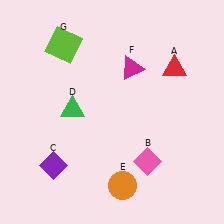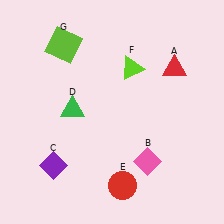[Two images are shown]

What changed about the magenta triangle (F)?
In Image 1, F is magenta. In Image 2, it changed to lime.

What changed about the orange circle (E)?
In Image 1, E is orange. In Image 2, it changed to red.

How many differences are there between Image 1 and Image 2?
There are 2 differences between the two images.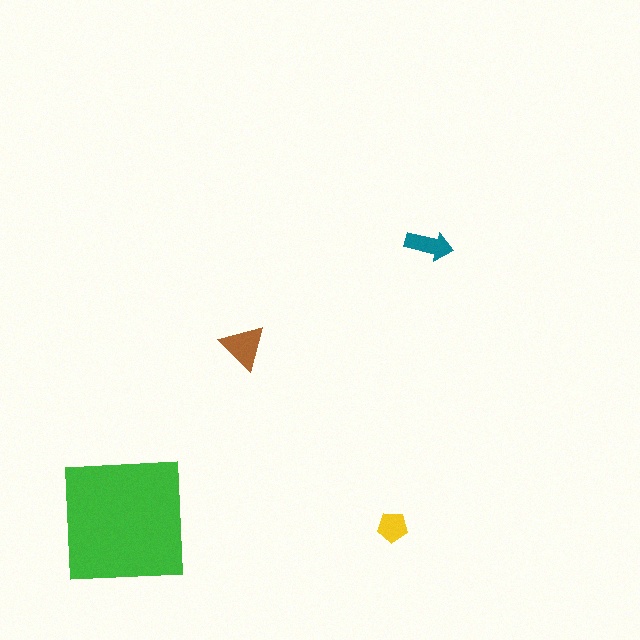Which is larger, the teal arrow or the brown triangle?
The brown triangle.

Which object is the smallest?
The yellow pentagon.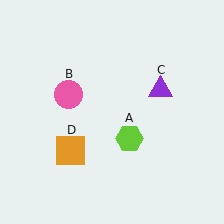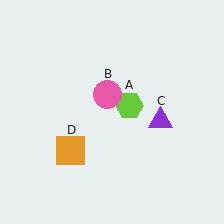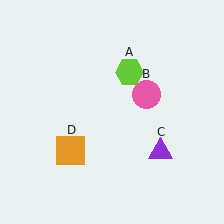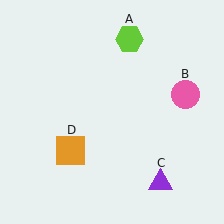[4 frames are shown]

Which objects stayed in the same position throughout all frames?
Orange square (object D) remained stationary.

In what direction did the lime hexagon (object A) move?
The lime hexagon (object A) moved up.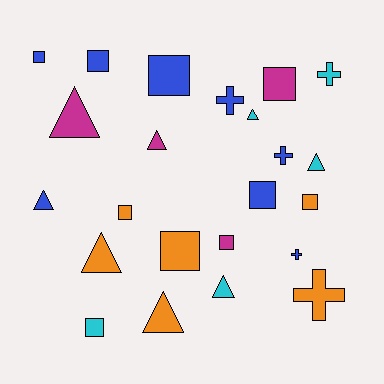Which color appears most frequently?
Blue, with 8 objects.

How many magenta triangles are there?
There are 2 magenta triangles.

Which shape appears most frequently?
Square, with 10 objects.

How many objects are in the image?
There are 23 objects.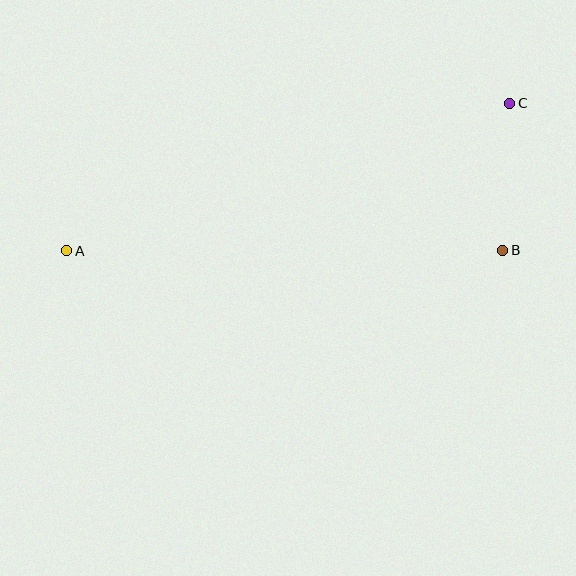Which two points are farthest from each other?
Points A and C are farthest from each other.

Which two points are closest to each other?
Points B and C are closest to each other.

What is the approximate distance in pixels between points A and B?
The distance between A and B is approximately 436 pixels.